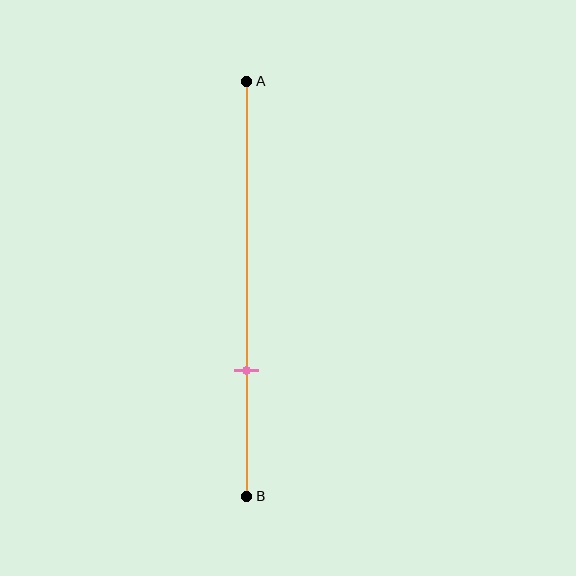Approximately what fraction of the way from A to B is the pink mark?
The pink mark is approximately 70% of the way from A to B.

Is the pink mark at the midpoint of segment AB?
No, the mark is at about 70% from A, not at the 50% midpoint.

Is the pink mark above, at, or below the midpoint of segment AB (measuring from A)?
The pink mark is below the midpoint of segment AB.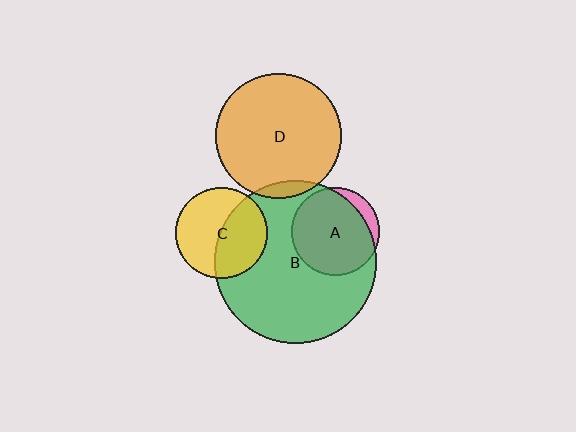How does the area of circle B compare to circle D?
Approximately 1.7 times.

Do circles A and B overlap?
Yes.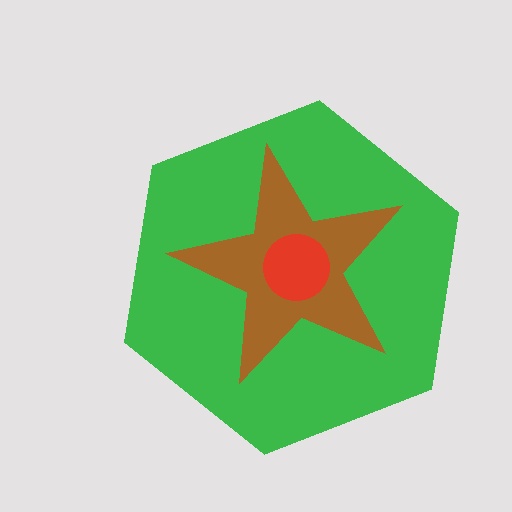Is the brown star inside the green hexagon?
Yes.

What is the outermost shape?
The green hexagon.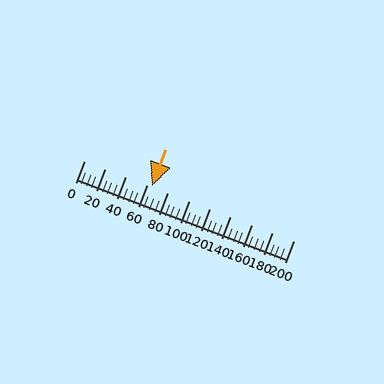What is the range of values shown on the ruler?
The ruler shows values from 0 to 200.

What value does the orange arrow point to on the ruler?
The orange arrow points to approximately 65.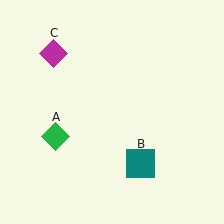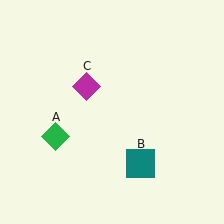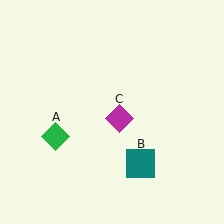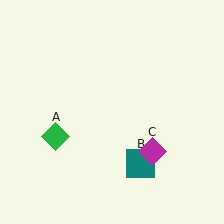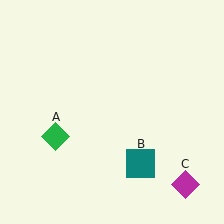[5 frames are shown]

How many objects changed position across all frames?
1 object changed position: magenta diamond (object C).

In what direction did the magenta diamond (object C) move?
The magenta diamond (object C) moved down and to the right.